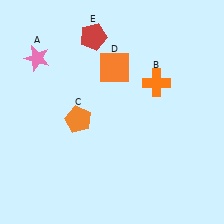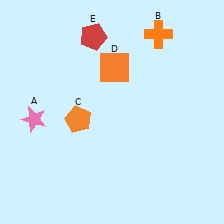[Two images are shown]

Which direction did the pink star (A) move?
The pink star (A) moved down.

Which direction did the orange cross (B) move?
The orange cross (B) moved up.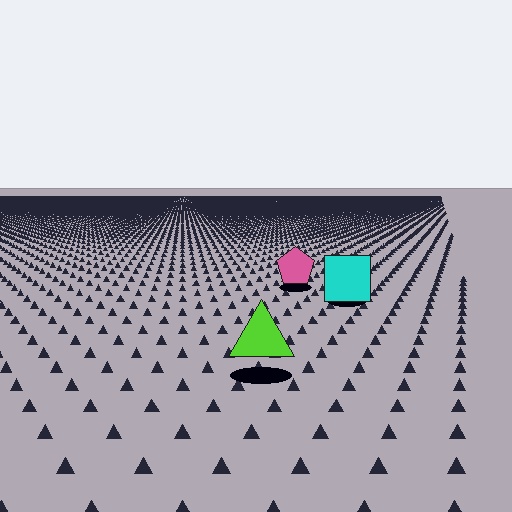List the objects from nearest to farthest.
From nearest to farthest: the lime triangle, the cyan square, the pink pentagon.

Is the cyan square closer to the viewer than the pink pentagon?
Yes. The cyan square is closer — you can tell from the texture gradient: the ground texture is coarser near it.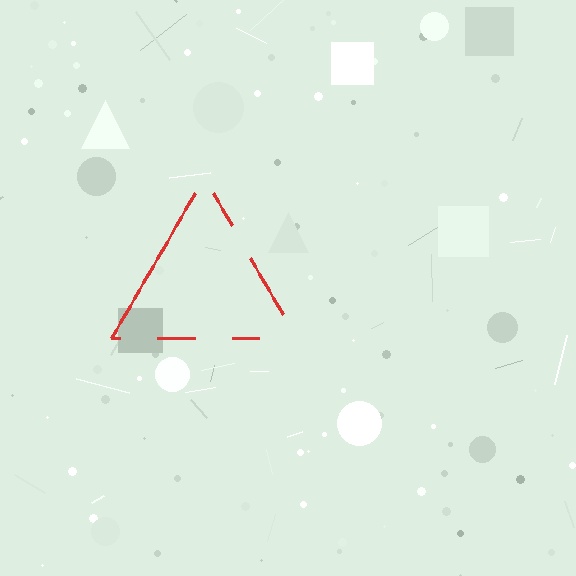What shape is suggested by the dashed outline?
The dashed outline suggests a triangle.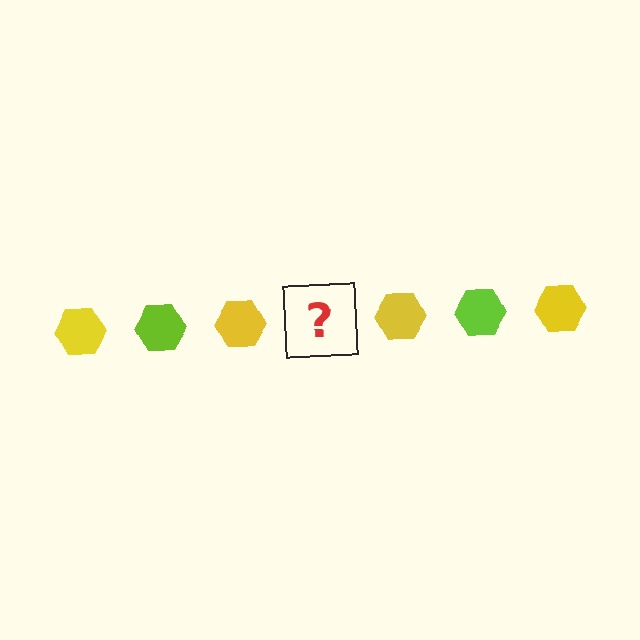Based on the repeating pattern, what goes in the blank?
The blank should be a lime hexagon.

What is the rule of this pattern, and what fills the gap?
The rule is that the pattern cycles through yellow, lime hexagons. The gap should be filled with a lime hexagon.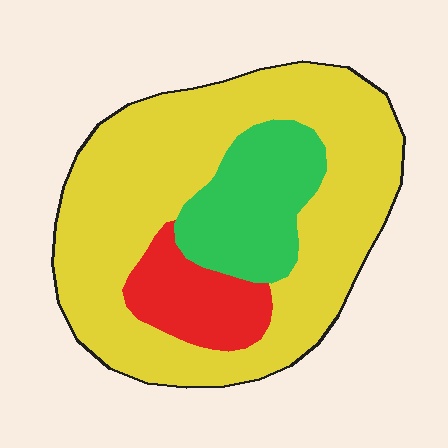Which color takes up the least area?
Red, at roughly 15%.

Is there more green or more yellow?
Yellow.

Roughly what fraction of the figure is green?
Green covers around 20% of the figure.